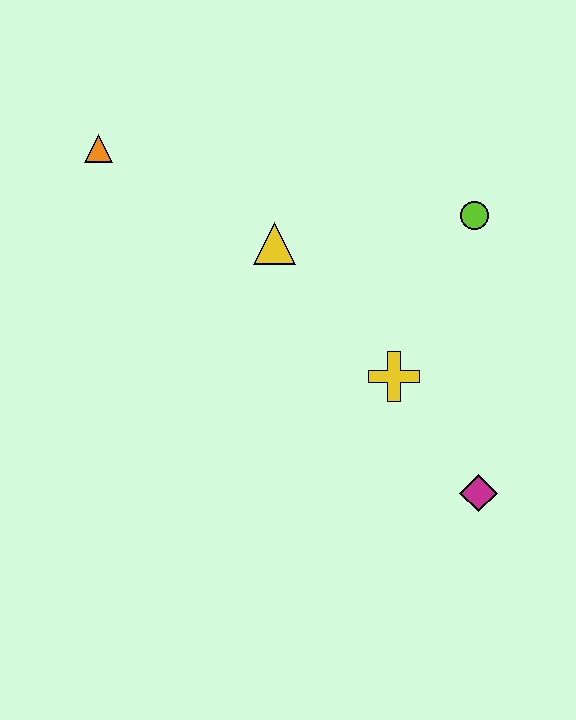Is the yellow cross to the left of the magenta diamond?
Yes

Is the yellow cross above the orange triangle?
No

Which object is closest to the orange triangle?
The yellow triangle is closest to the orange triangle.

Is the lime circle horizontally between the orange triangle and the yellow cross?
No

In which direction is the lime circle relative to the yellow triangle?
The lime circle is to the right of the yellow triangle.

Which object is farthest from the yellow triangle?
The magenta diamond is farthest from the yellow triangle.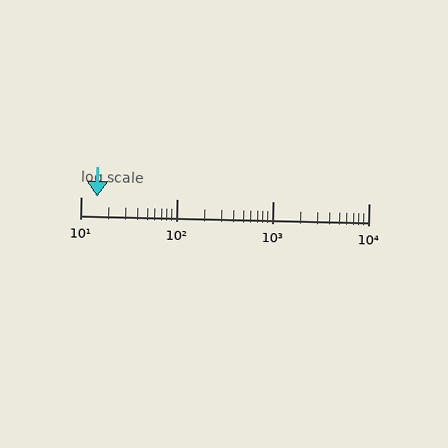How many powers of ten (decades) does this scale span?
The scale spans 3 decades, from 10 to 10000.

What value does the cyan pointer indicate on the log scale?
The pointer indicates approximately 15.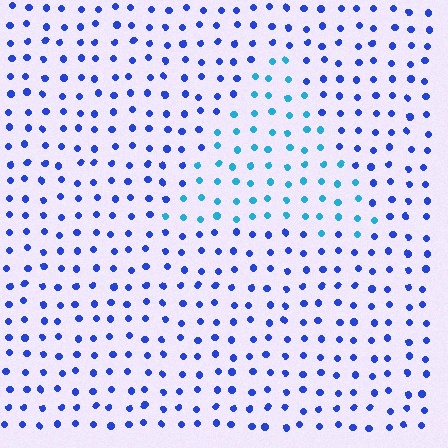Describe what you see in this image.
The image is filled with small blue elements in a uniform arrangement. A triangle-shaped region is visible where the elements are tinted to a slightly different hue, forming a subtle color boundary.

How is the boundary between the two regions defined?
The boundary is defined purely by a slight shift in hue (about 38 degrees). Spacing, size, and orientation are identical on both sides.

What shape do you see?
I see a triangle.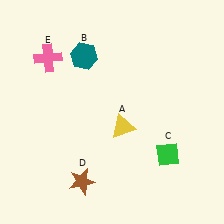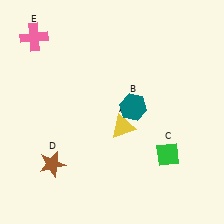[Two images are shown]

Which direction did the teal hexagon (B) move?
The teal hexagon (B) moved down.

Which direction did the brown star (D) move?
The brown star (D) moved left.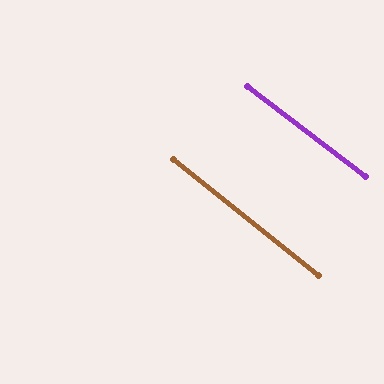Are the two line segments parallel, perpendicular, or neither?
Parallel — their directions differ by only 1.1°.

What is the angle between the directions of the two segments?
Approximately 1 degree.